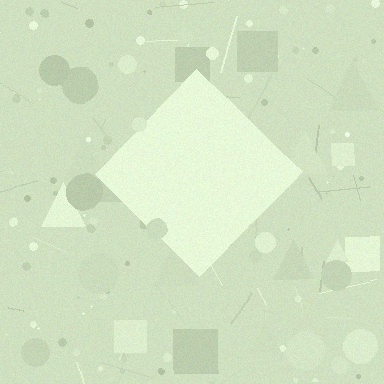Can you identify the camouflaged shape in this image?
The camouflaged shape is a diamond.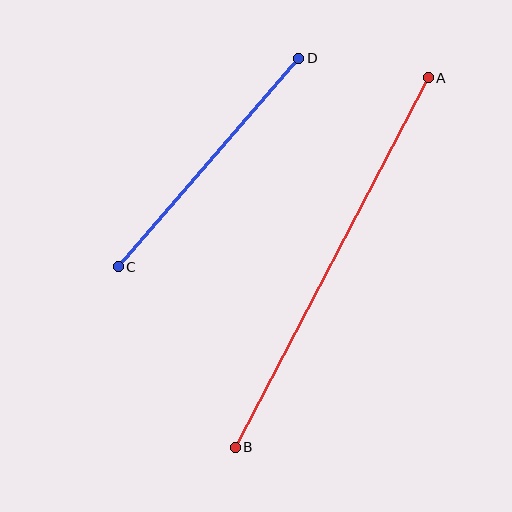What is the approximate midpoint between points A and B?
The midpoint is at approximately (332, 262) pixels.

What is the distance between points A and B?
The distance is approximately 417 pixels.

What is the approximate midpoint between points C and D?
The midpoint is at approximately (209, 162) pixels.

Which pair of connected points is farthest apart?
Points A and B are farthest apart.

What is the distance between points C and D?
The distance is approximately 276 pixels.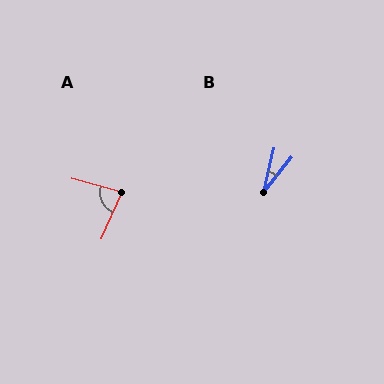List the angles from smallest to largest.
B (25°), A (81°).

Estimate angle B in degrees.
Approximately 25 degrees.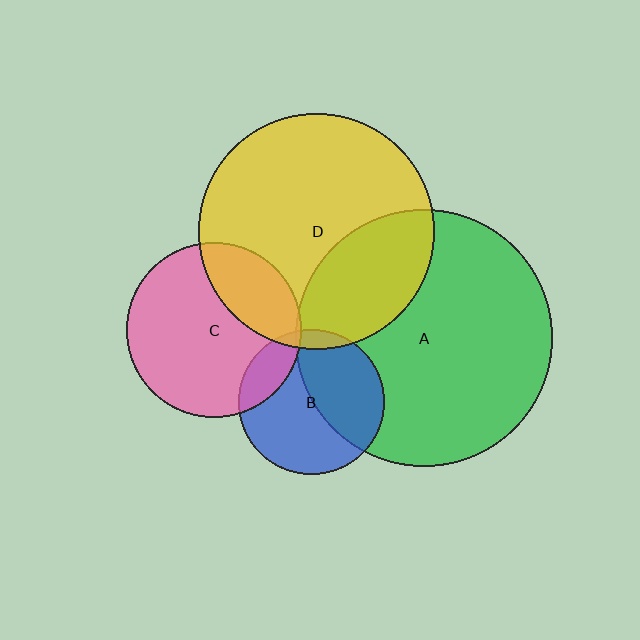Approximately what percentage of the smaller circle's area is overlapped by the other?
Approximately 30%.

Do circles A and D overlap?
Yes.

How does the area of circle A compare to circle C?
Approximately 2.2 times.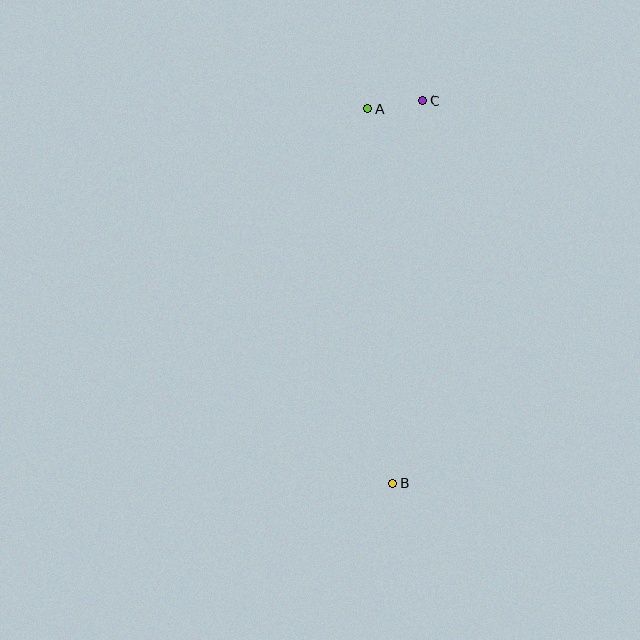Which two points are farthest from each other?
Points B and C are farthest from each other.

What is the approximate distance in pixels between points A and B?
The distance between A and B is approximately 376 pixels.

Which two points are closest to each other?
Points A and C are closest to each other.